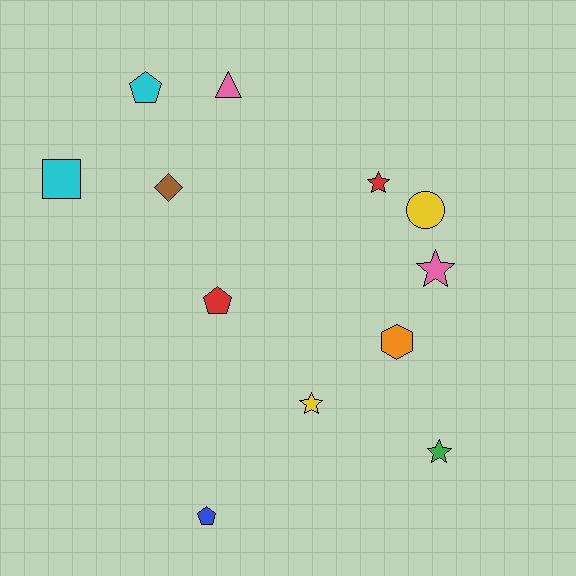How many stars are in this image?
There are 4 stars.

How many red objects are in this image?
There are 2 red objects.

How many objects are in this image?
There are 12 objects.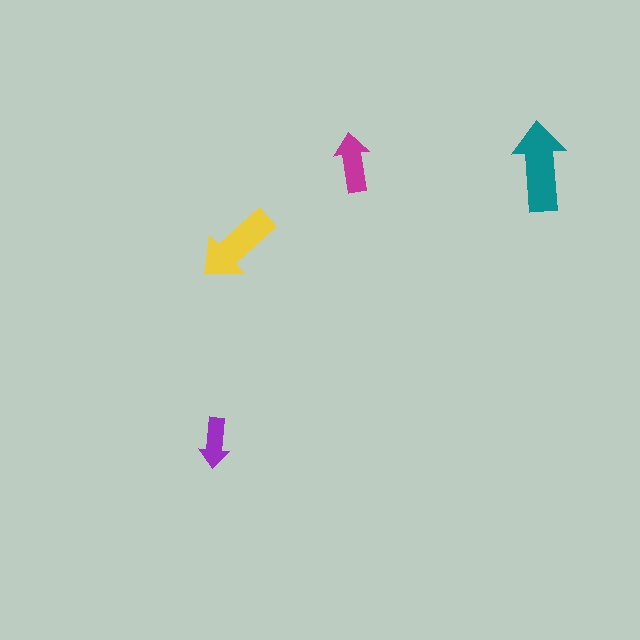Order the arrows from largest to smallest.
the teal one, the yellow one, the magenta one, the purple one.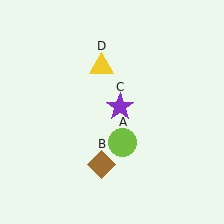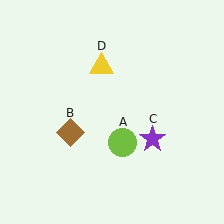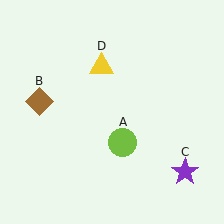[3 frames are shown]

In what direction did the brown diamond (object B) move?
The brown diamond (object B) moved up and to the left.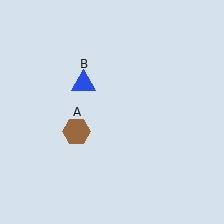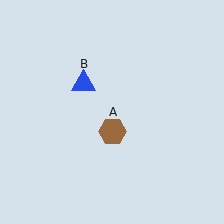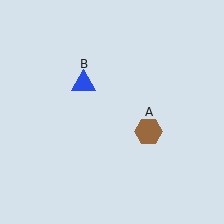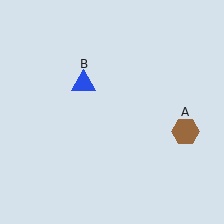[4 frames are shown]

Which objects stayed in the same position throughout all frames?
Blue triangle (object B) remained stationary.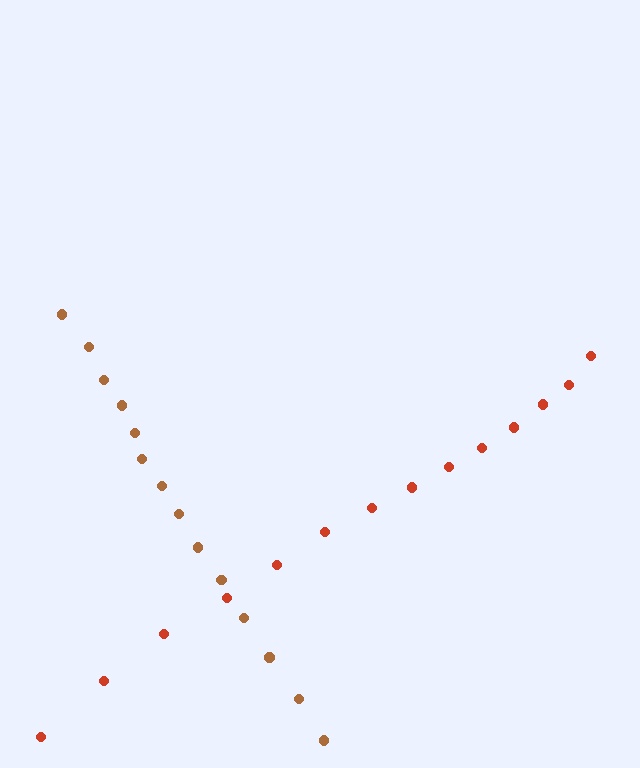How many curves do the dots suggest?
There are 2 distinct paths.